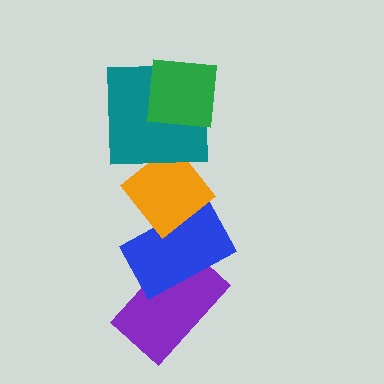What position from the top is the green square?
The green square is 1st from the top.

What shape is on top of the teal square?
The green square is on top of the teal square.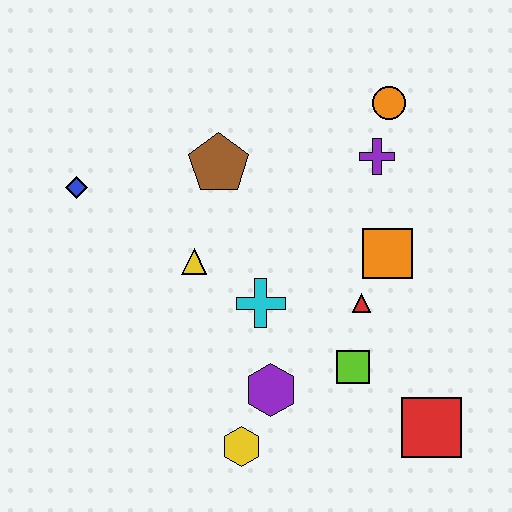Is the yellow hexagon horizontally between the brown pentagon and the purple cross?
Yes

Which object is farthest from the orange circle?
The yellow hexagon is farthest from the orange circle.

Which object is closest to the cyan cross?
The yellow triangle is closest to the cyan cross.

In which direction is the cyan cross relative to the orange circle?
The cyan cross is below the orange circle.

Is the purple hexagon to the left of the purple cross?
Yes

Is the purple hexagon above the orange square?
No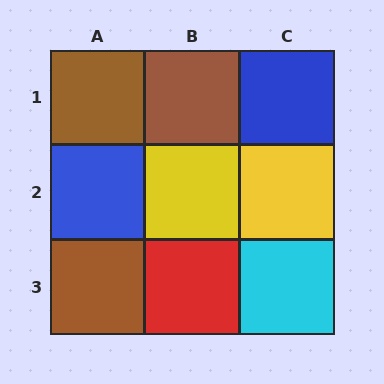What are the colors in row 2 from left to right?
Blue, yellow, yellow.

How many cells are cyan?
1 cell is cyan.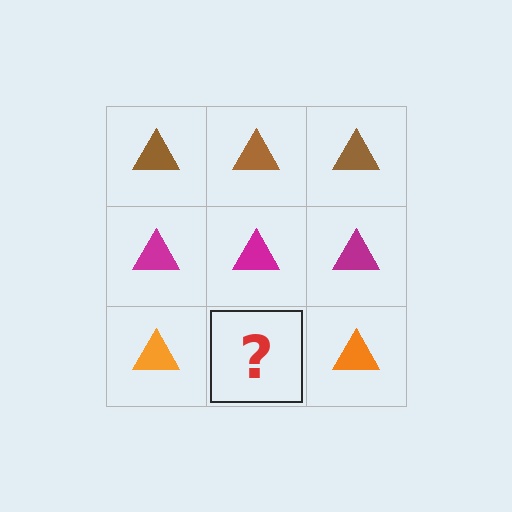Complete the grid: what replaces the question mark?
The question mark should be replaced with an orange triangle.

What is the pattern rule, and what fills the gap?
The rule is that each row has a consistent color. The gap should be filled with an orange triangle.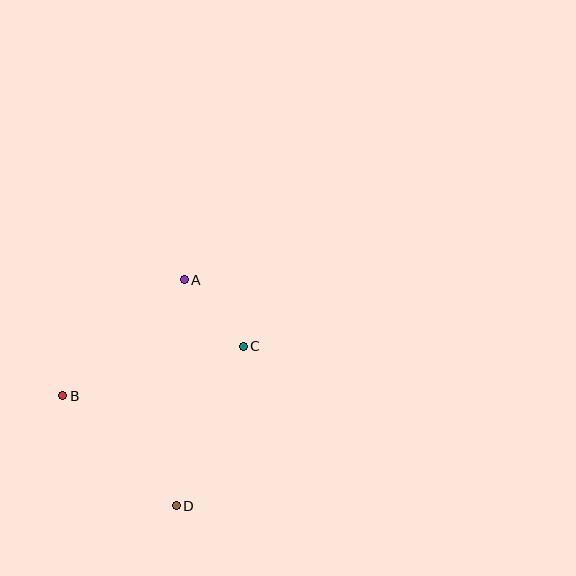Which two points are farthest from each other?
Points A and D are farthest from each other.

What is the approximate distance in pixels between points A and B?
The distance between A and B is approximately 168 pixels.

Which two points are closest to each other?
Points A and C are closest to each other.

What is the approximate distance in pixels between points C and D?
The distance between C and D is approximately 174 pixels.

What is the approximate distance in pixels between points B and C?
The distance between B and C is approximately 188 pixels.